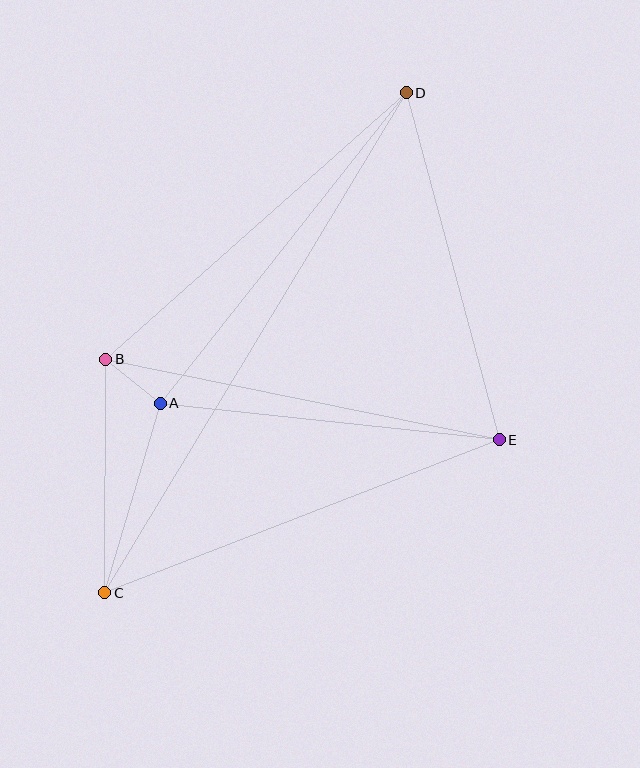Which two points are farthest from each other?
Points C and D are farthest from each other.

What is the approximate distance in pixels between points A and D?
The distance between A and D is approximately 396 pixels.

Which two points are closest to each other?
Points A and B are closest to each other.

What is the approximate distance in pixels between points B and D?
The distance between B and D is approximately 401 pixels.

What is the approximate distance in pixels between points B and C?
The distance between B and C is approximately 234 pixels.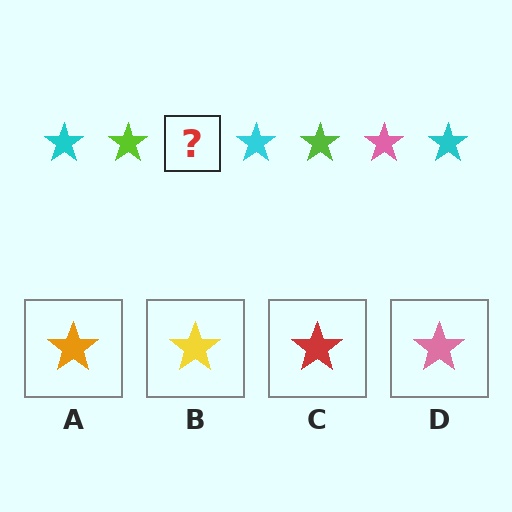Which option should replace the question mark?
Option D.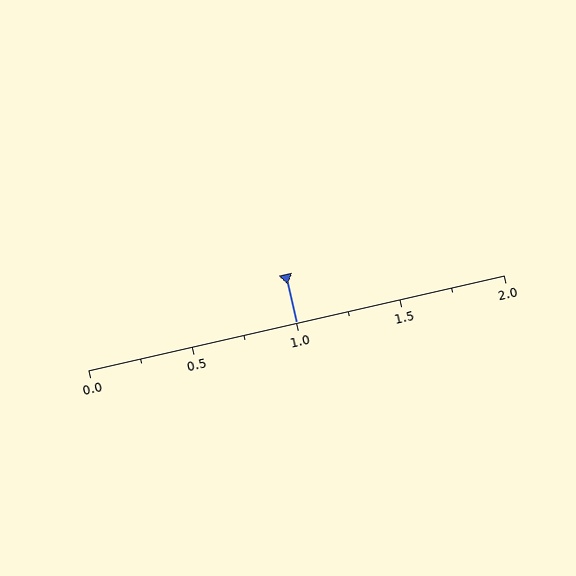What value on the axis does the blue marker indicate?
The marker indicates approximately 1.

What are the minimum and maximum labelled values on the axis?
The axis runs from 0.0 to 2.0.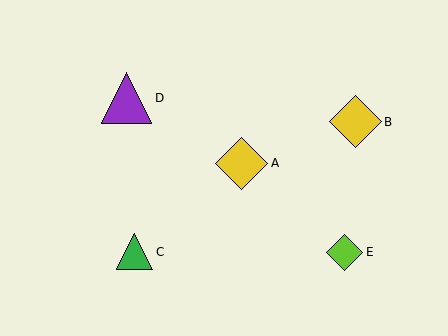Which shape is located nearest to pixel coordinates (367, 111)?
The yellow diamond (labeled B) at (355, 122) is nearest to that location.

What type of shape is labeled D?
Shape D is a purple triangle.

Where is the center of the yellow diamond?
The center of the yellow diamond is at (355, 122).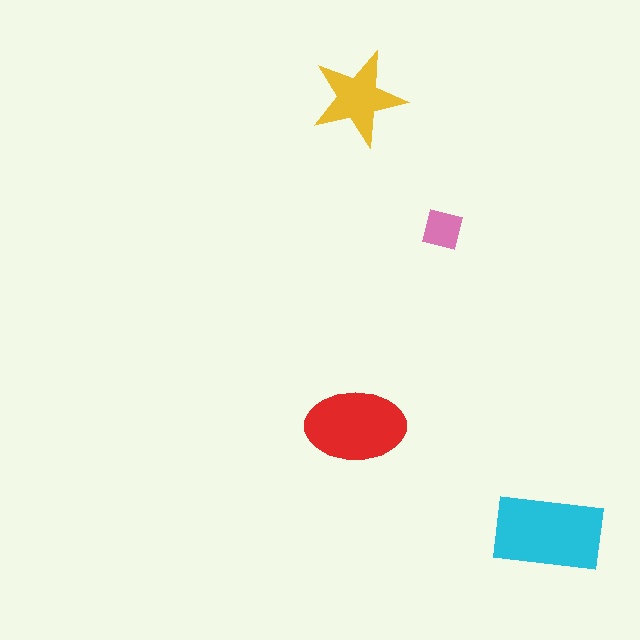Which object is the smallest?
The pink square.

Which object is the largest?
The cyan rectangle.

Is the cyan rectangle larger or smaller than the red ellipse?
Larger.